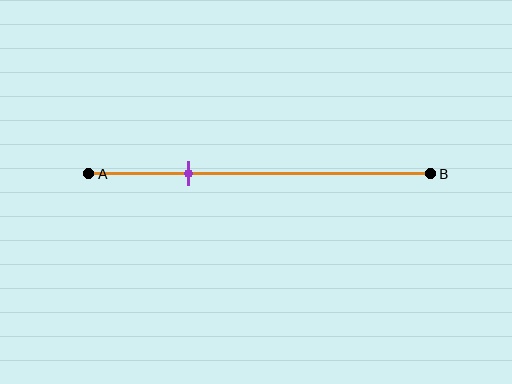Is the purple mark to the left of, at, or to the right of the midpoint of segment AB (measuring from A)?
The purple mark is to the left of the midpoint of segment AB.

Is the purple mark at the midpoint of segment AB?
No, the mark is at about 30% from A, not at the 50% midpoint.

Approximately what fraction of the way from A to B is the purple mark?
The purple mark is approximately 30% of the way from A to B.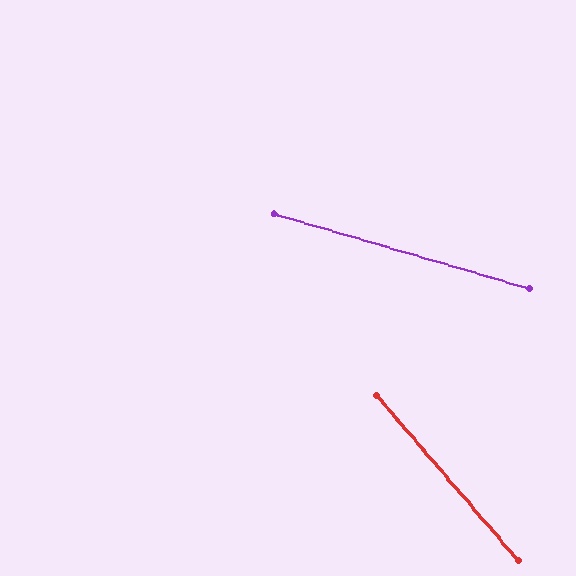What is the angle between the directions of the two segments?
Approximately 33 degrees.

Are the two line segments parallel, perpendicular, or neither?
Neither parallel nor perpendicular — they differ by about 33°.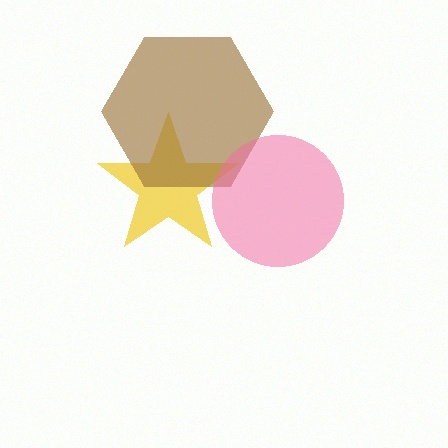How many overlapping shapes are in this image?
There are 3 overlapping shapes in the image.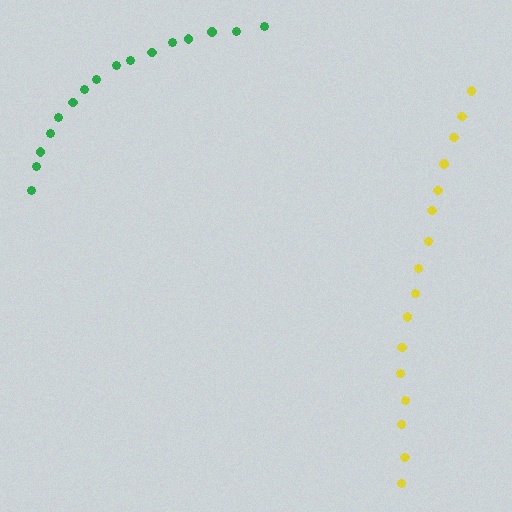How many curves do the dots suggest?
There are 2 distinct paths.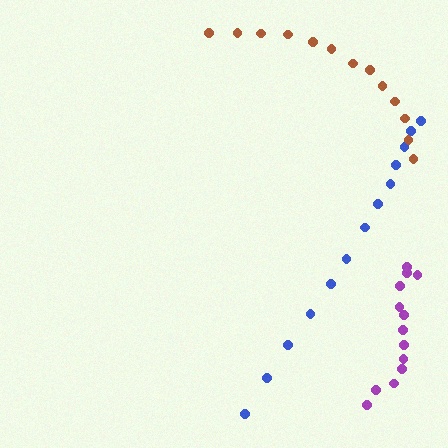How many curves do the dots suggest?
There are 3 distinct paths.